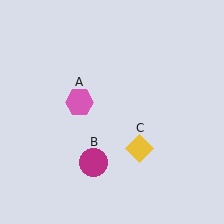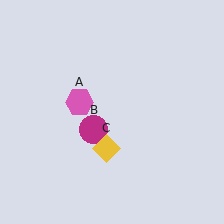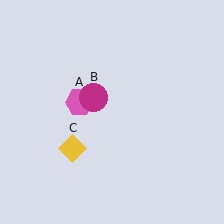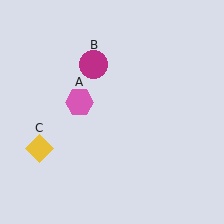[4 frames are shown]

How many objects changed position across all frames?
2 objects changed position: magenta circle (object B), yellow diamond (object C).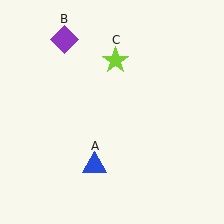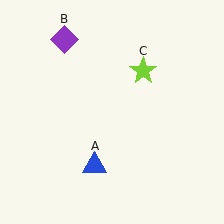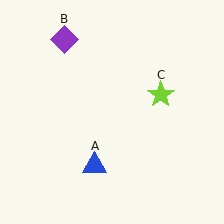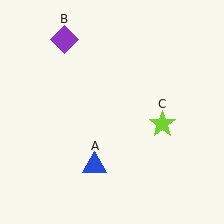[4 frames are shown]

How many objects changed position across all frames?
1 object changed position: lime star (object C).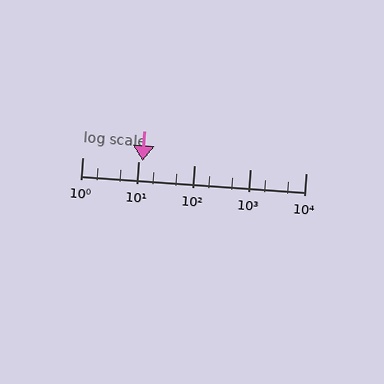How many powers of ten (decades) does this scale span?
The scale spans 4 decades, from 1 to 10000.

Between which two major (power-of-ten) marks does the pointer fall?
The pointer is between 10 and 100.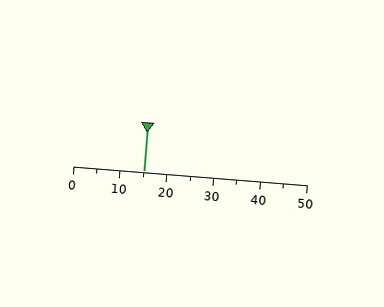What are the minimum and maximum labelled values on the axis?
The axis runs from 0 to 50.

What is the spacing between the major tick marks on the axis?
The major ticks are spaced 10 apart.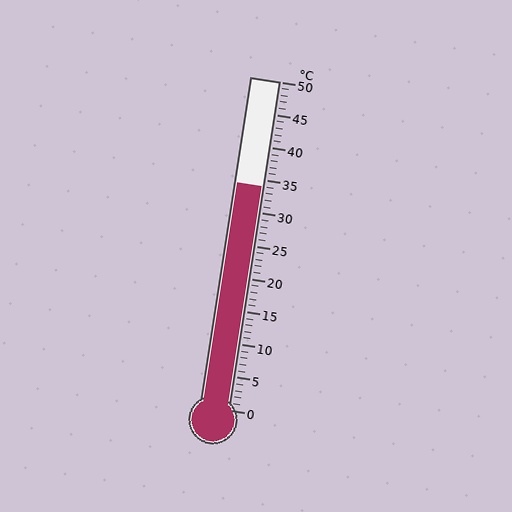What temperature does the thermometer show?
The thermometer shows approximately 34°C.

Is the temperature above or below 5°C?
The temperature is above 5°C.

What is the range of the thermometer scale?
The thermometer scale ranges from 0°C to 50°C.